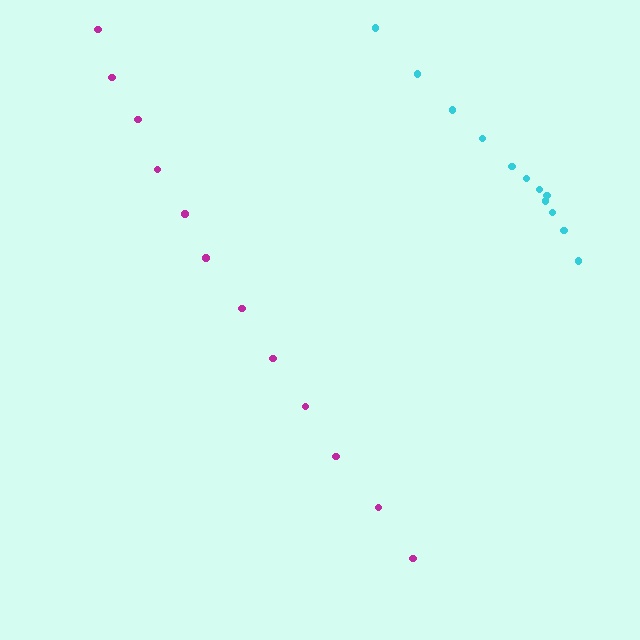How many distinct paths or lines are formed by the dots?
There are 2 distinct paths.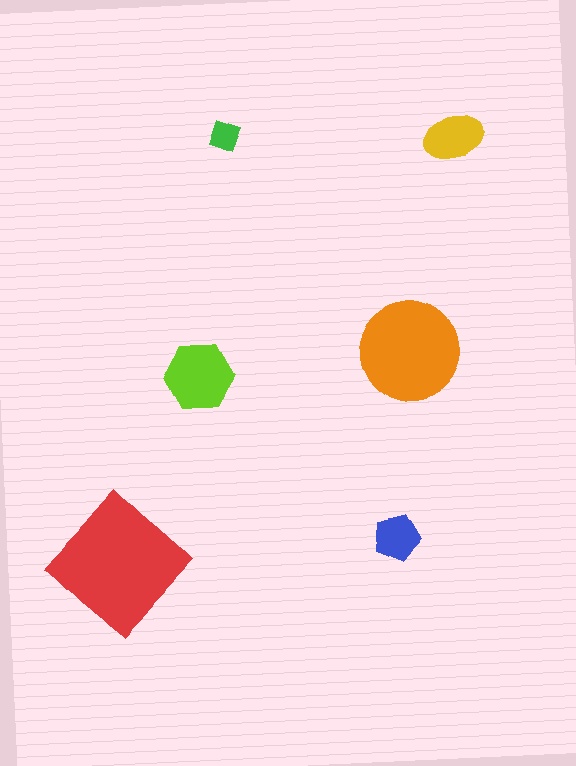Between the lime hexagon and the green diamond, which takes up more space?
The lime hexagon.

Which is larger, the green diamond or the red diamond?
The red diamond.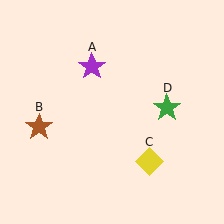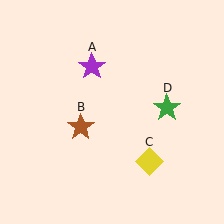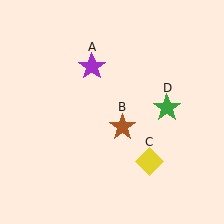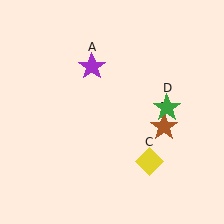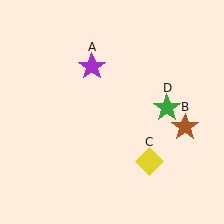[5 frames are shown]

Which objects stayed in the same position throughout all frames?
Purple star (object A) and yellow diamond (object C) and green star (object D) remained stationary.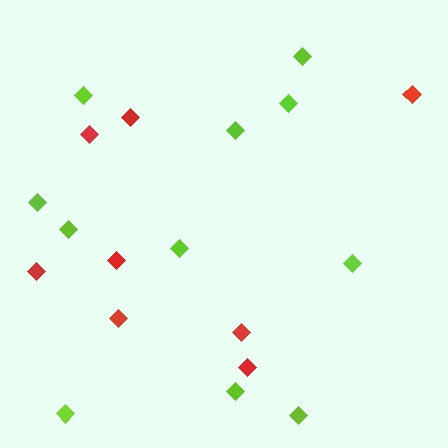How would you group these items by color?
There are 2 groups: one group of red diamonds (8) and one group of lime diamonds (11).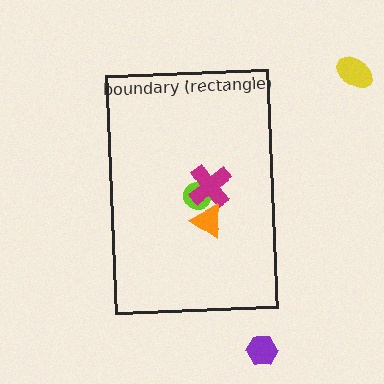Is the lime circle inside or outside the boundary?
Inside.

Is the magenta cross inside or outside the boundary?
Inside.